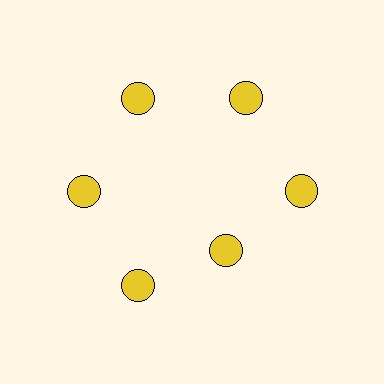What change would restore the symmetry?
The symmetry would be restored by moving it outward, back onto the ring so that all 6 circles sit at equal angles and equal distance from the center.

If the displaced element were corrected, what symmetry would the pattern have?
It would have 6-fold rotational symmetry — the pattern would map onto itself every 60 degrees.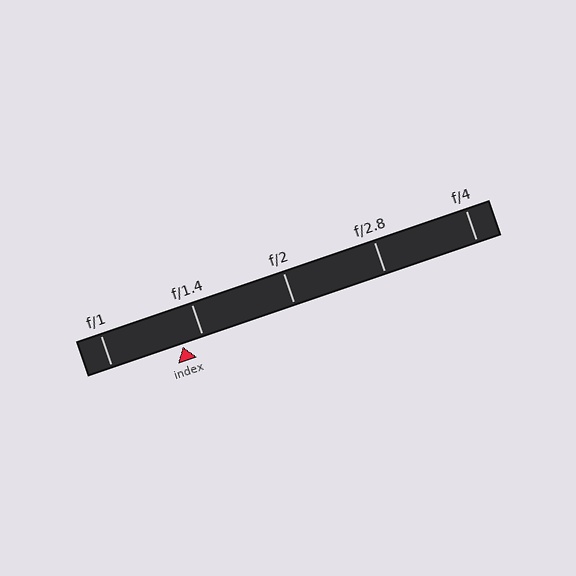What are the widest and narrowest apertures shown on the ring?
The widest aperture shown is f/1 and the narrowest is f/4.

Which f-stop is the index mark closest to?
The index mark is closest to f/1.4.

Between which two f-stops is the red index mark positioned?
The index mark is between f/1 and f/1.4.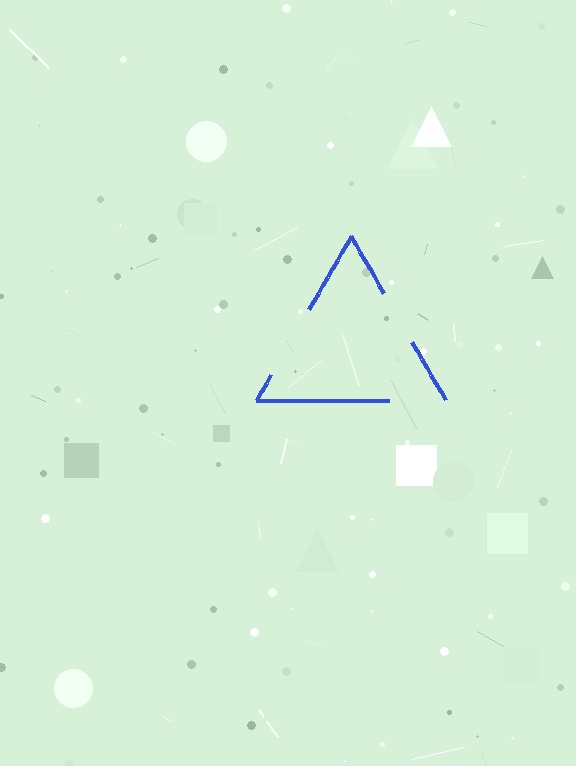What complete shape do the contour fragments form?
The contour fragments form a triangle.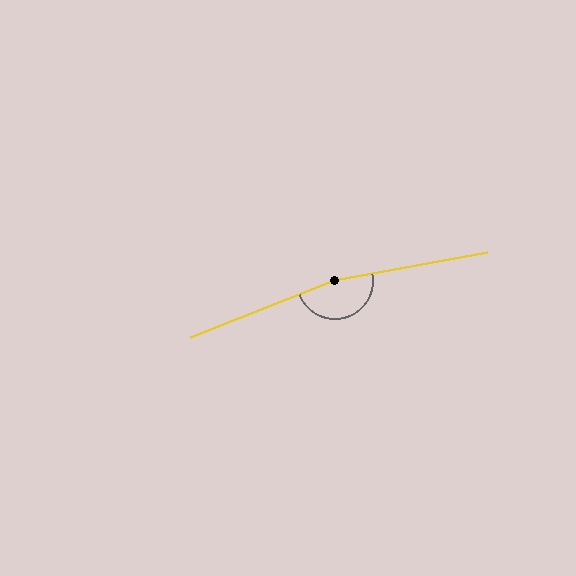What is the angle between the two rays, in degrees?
Approximately 169 degrees.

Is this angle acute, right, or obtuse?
It is obtuse.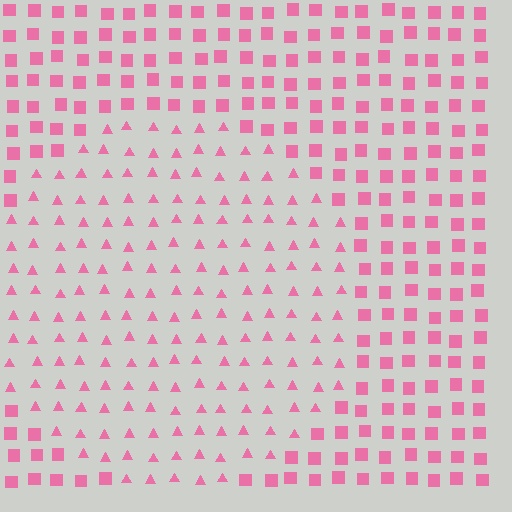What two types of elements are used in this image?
The image uses triangles inside the circle region and squares outside it.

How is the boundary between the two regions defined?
The boundary is defined by a change in element shape: triangles inside vs. squares outside. All elements share the same color and spacing.